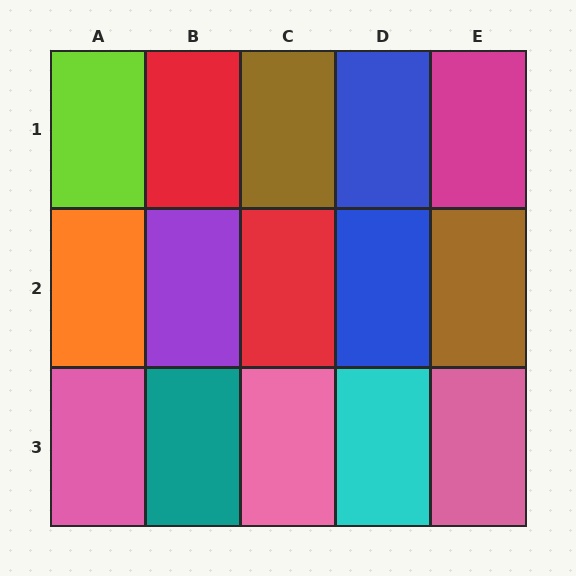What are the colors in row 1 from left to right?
Lime, red, brown, blue, magenta.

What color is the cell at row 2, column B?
Purple.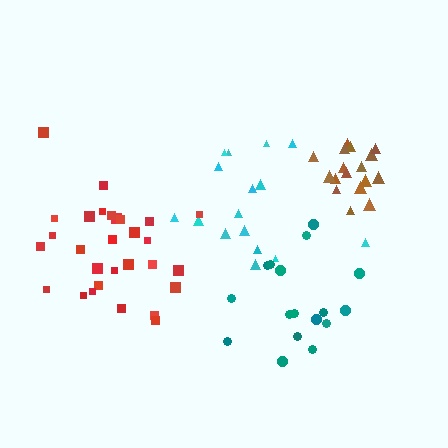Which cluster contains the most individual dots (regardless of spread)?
Red (29).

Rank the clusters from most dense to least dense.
brown, red, teal, cyan.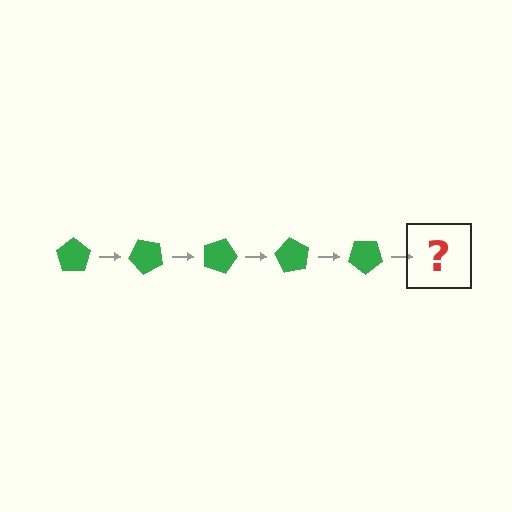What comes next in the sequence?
The next element should be a green pentagon rotated 225 degrees.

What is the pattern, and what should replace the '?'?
The pattern is that the pentagon rotates 45 degrees each step. The '?' should be a green pentagon rotated 225 degrees.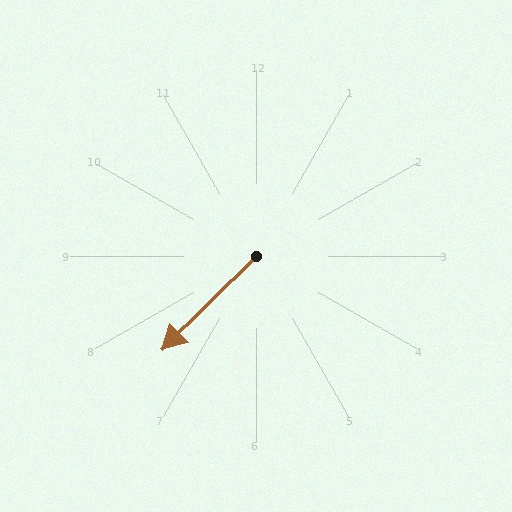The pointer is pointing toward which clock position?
Roughly 8 o'clock.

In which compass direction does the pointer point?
Southwest.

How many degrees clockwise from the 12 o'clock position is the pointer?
Approximately 225 degrees.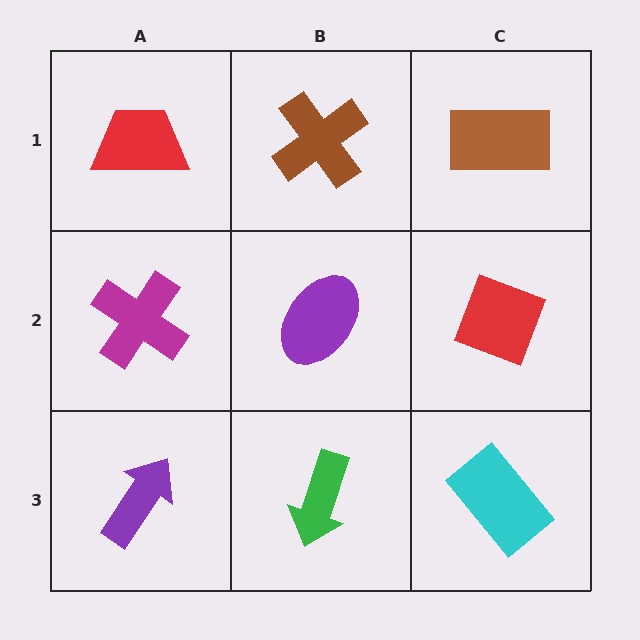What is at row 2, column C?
A red diamond.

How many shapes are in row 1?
3 shapes.